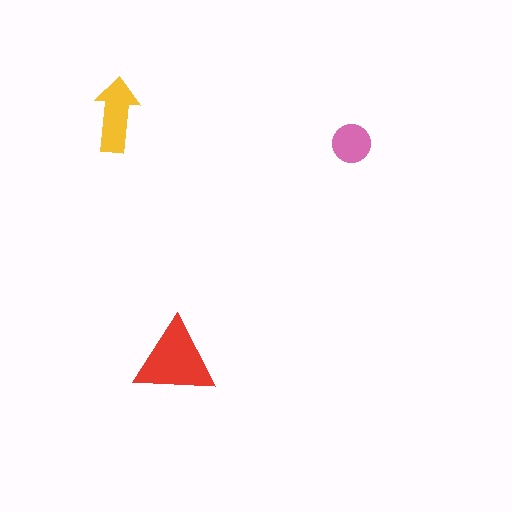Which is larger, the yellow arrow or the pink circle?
The yellow arrow.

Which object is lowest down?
The red triangle is bottommost.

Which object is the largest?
The red triangle.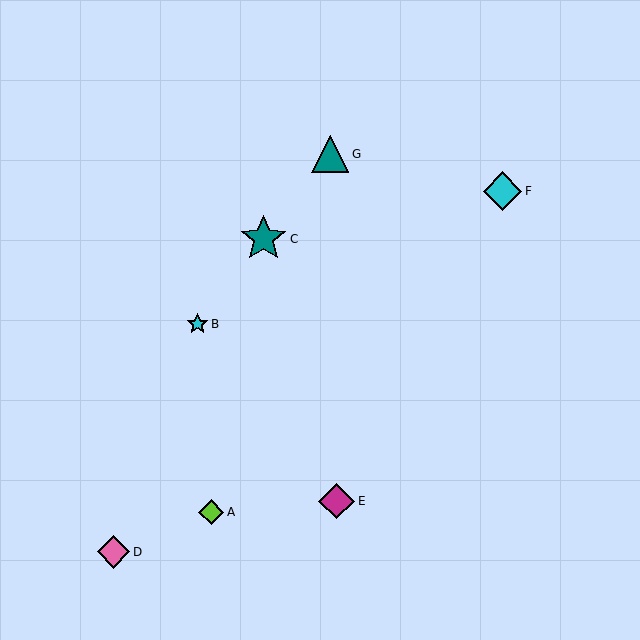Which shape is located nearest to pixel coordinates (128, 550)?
The pink diamond (labeled D) at (114, 552) is nearest to that location.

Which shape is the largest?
The teal star (labeled C) is the largest.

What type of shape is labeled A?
Shape A is a lime diamond.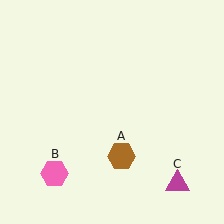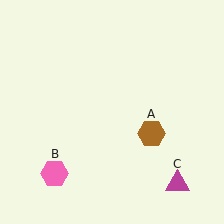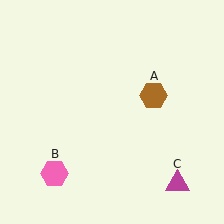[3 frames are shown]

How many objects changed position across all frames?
1 object changed position: brown hexagon (object A).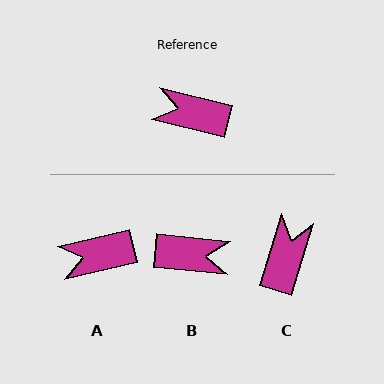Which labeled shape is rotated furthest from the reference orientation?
B, about 172 degrees away.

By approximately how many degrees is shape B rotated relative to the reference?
Approximately 172 degrees clockwise.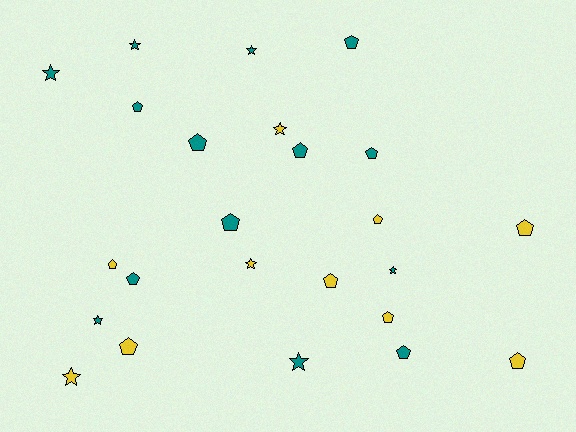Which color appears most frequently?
Teal, with 14 objects.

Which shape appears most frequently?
Pentagon, with 15 objects.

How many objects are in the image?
There are 24 objects.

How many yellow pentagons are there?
There are 7 yellow pentagons.